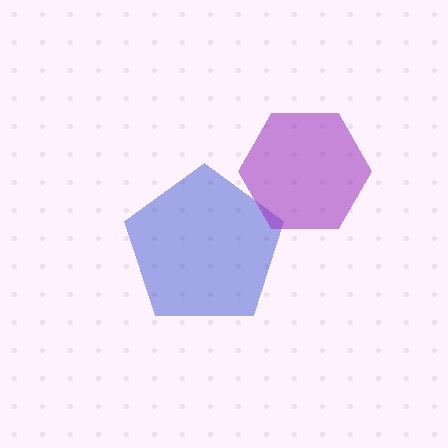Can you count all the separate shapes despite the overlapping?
Yes, there are 2 separate shapes.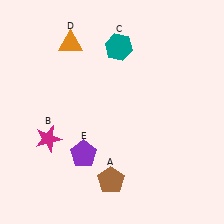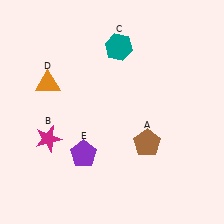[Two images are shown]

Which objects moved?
The objects that moved are: the brown pentagon (A), the orange triangle (D).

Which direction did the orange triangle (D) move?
The orange triangle (D) moved down.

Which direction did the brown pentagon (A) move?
The brown pentagon (A) moved up.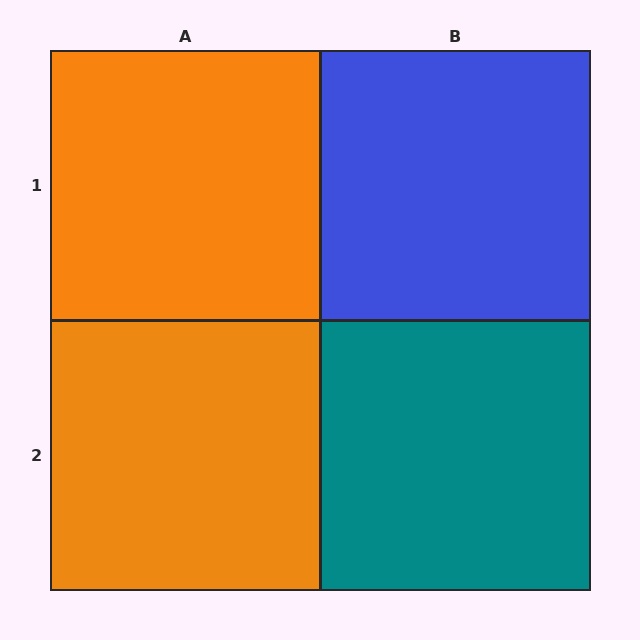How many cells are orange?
2 cells are orange.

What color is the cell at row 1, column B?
Blue.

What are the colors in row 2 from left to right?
Orange, teal.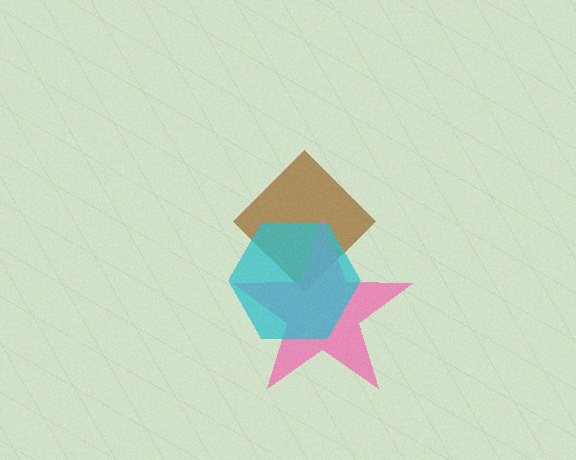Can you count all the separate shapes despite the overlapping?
Yes, there are 3 separate shapes.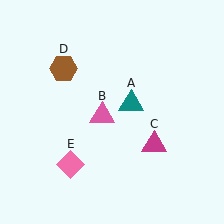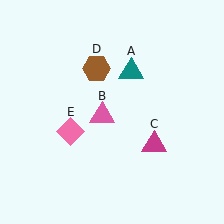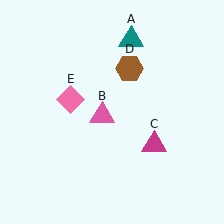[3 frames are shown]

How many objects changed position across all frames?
3 objects changed position: teal triangle (object A), brown hexagon (object D), pink diamond (object E).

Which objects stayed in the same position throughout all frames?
Pink triangle (object B) and magenta triangle (object C) remained stationary.